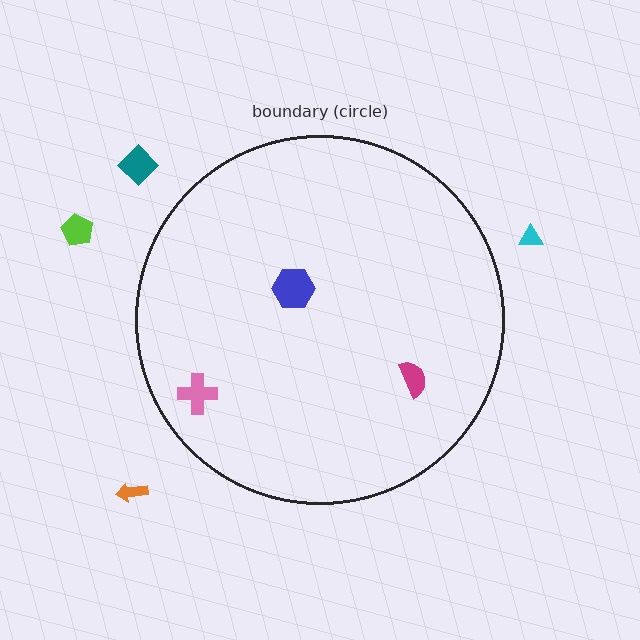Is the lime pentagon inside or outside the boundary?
Outside.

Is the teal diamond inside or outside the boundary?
Outside.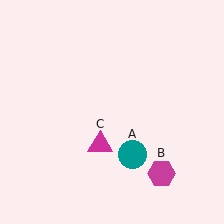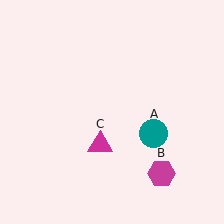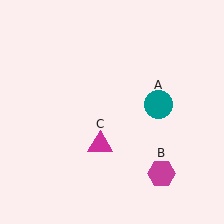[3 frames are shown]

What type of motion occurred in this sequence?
The teal circle (object A) rotated counterclockwise around the center of the scene.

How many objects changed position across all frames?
1 object changed position: teal circle (object A).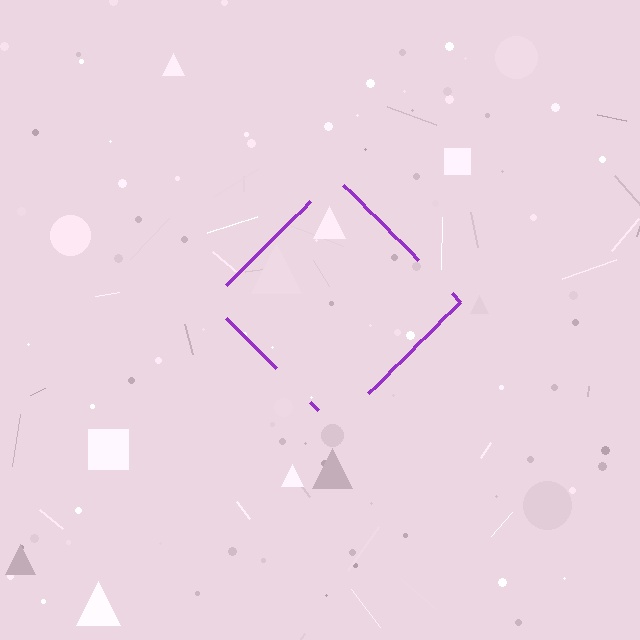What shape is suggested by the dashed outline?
The dashed outline suggests a diamond.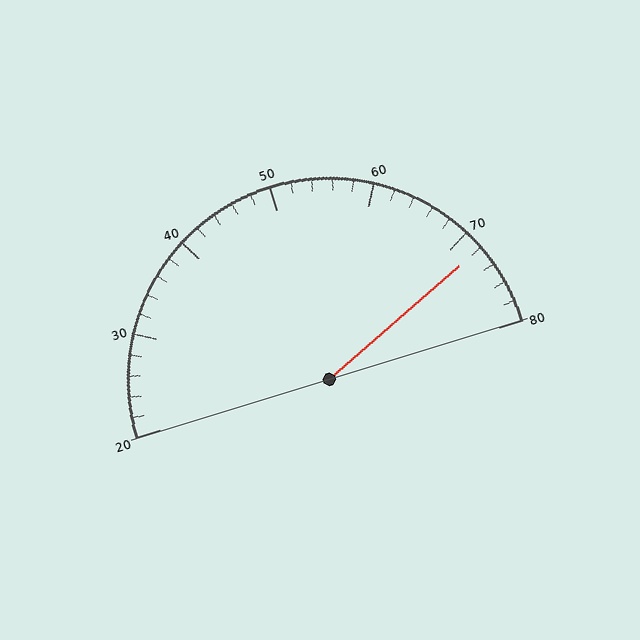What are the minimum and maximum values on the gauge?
The gauge ranges from 20 to 80.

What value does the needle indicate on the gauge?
The needle indicates approximately 72.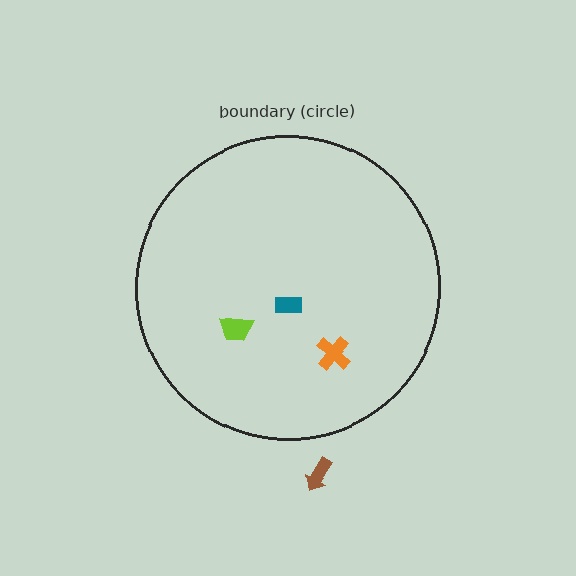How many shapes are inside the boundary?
3 inside, 1 outside.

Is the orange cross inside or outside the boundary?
Inside.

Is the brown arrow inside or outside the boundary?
Outside.